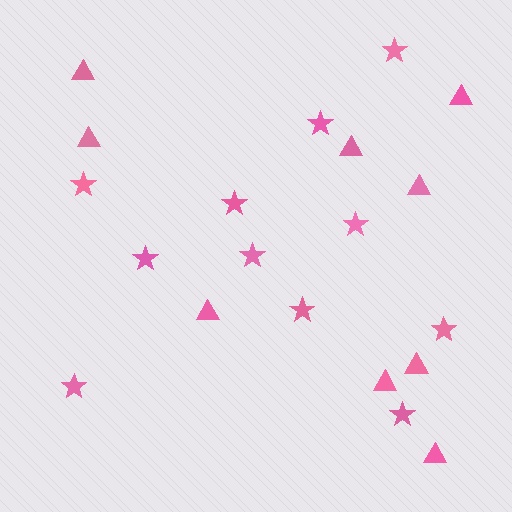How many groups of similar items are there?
There are 2 groups: one group of stars (11) and one group of triangles (9).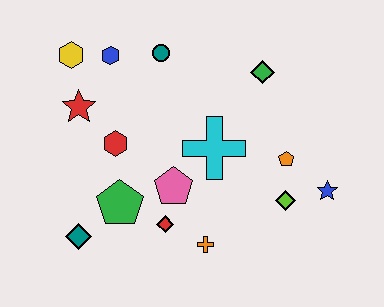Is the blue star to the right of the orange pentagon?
Yes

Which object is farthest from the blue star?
The yellow hexagon is farthest from the blue star.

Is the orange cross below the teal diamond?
Yes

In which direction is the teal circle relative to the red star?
The teal circle is to the right of the red star.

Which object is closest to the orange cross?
The red diamond is closest to the orange cross.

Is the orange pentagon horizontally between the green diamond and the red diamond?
No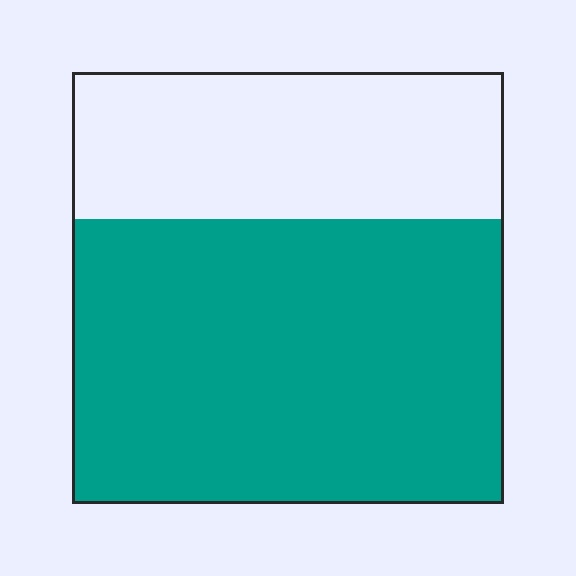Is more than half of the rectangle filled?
Yes.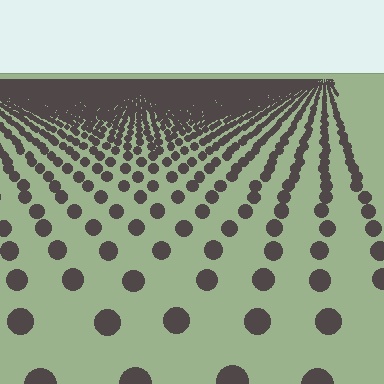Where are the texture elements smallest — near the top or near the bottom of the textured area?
Near the top.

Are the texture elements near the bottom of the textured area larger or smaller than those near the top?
Larger. Near the bottom, elements are closer to the viewer and appear at a bigger on-screen size.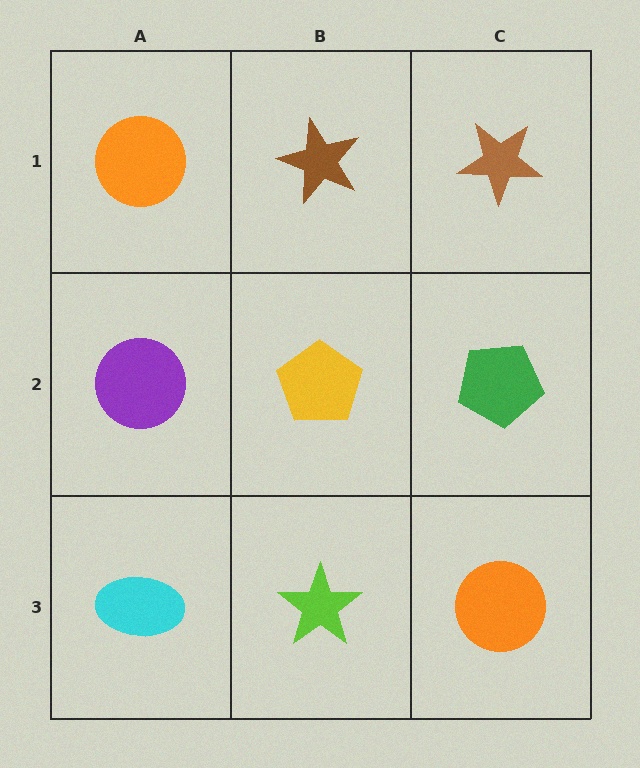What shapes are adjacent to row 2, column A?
An orange circle (row 1, column A), a cyan ellipse (row 3, column A), a yellow pentagon (row 2, column B).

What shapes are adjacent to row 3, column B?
A yellow pentagon (row 2, column B), a cyan ellipse (row 3, column A), an orange circle (row 3, column C).